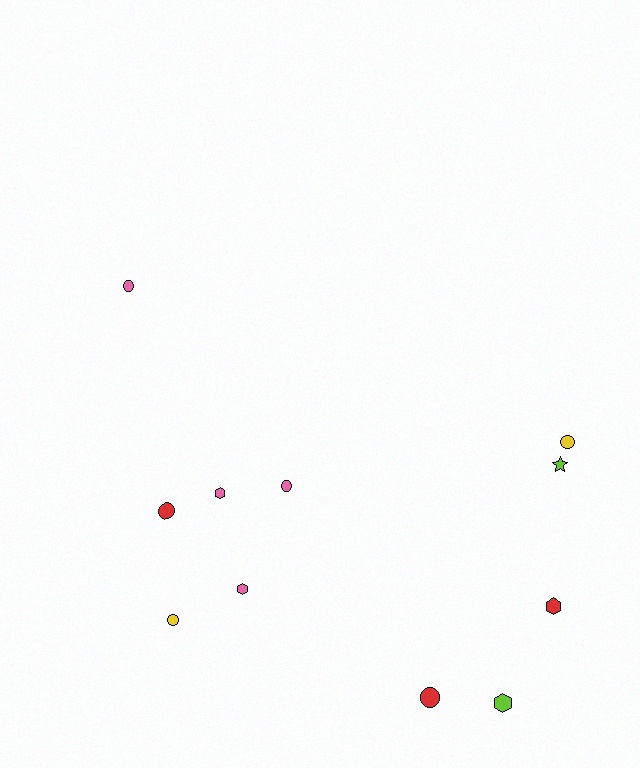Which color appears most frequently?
Pink, with 4 objects.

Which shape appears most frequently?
Circle, with 6 objects.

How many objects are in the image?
There are 11 objects.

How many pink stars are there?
There are no pink stars.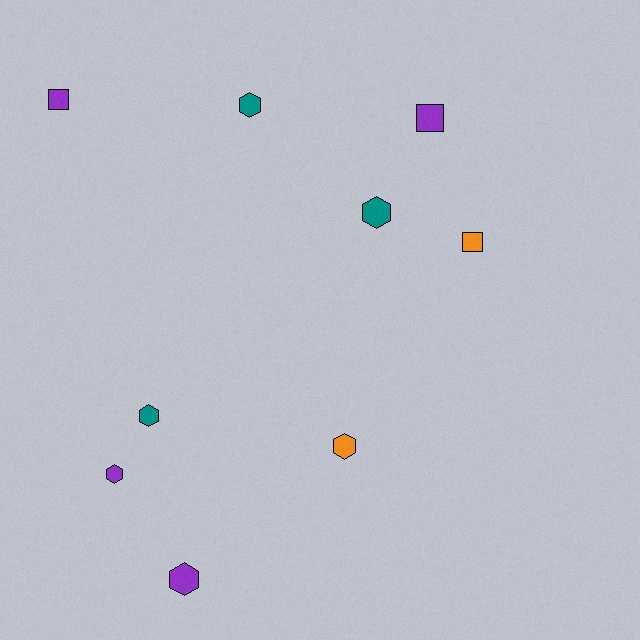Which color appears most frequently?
Purple, with 4 objects.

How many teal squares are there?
There are no teal squares.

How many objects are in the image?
There are 9 objects.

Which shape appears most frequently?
Hexagon, with 6 objects.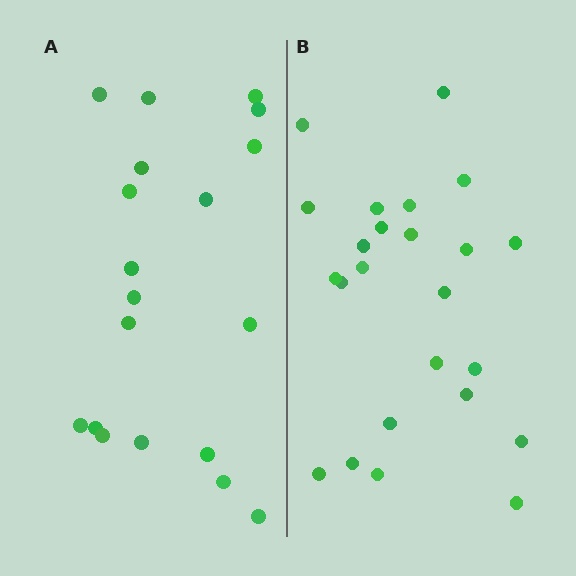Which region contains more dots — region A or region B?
Region B (the right region) has more dots.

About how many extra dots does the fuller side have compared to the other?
Region B has about 5 more dots than region A.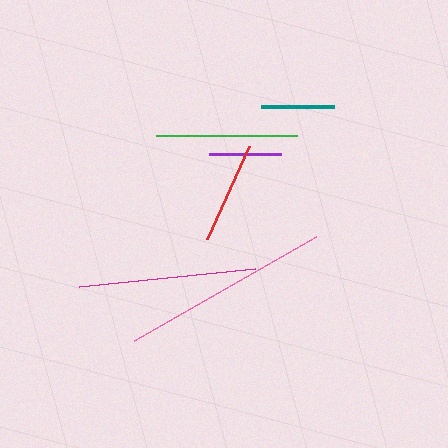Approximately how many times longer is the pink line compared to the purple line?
The pink line is approximately 2.9 times the length of the purple line.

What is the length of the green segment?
The green segment is approximately 141 pixels long.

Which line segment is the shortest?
The purple line is the shortest at approximately 72 pixels.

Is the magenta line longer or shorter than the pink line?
The pink line is longer than the magenta line.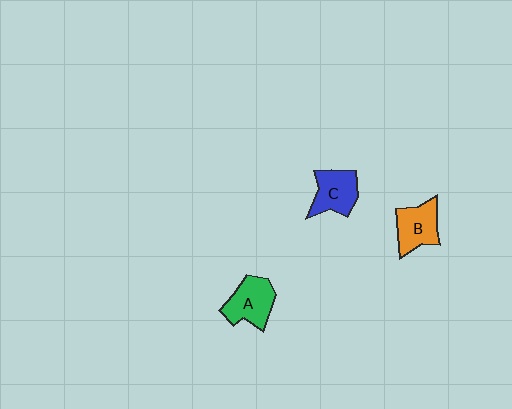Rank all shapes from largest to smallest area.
From largest to smallest: A (green), C (blue), B (orange).